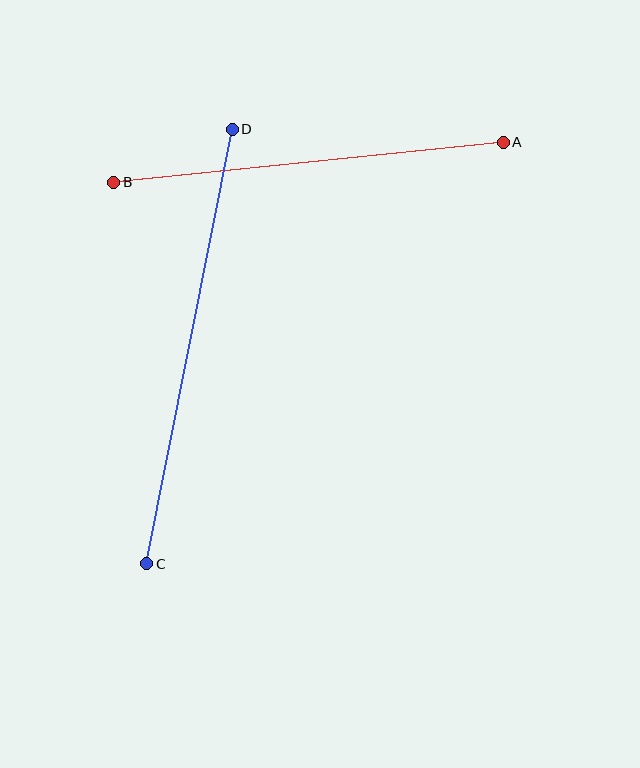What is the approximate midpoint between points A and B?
The midpoint is at approximately (309, 162) pixels.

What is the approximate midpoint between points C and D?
The midpoint is at approximately (190, 346) pixels.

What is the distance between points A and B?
The distance is approximately 392 pixels.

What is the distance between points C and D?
The distance is approximately 443 pixels.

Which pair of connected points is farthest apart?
Points C and D are farthest apart.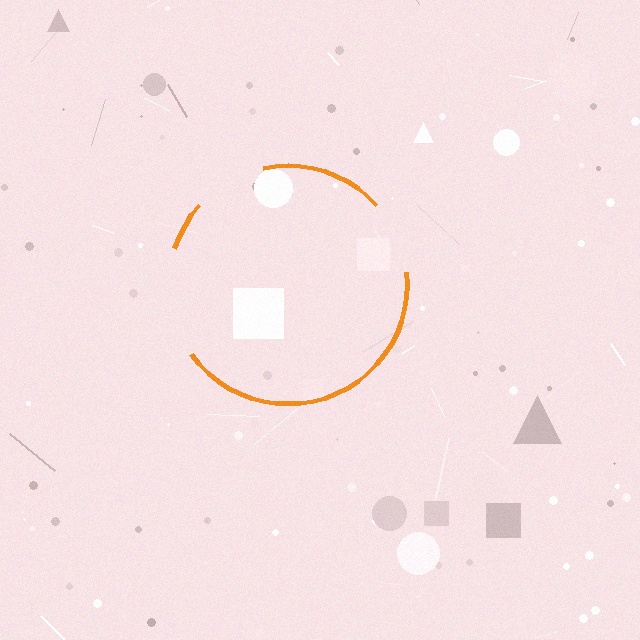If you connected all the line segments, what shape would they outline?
They would outline a circle.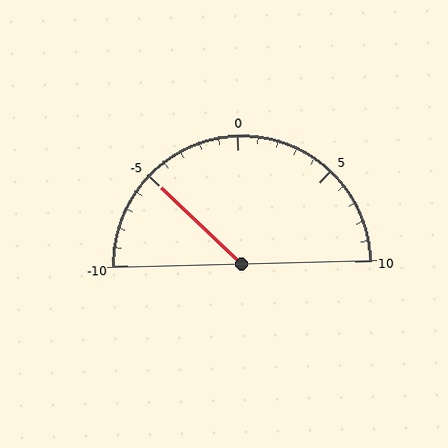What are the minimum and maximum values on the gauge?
The gauge ranges from -10 to 10.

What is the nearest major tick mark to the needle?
The nearest major tick mark is -5.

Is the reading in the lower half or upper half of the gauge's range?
The reading is in the lower half of the range (-10 to 10).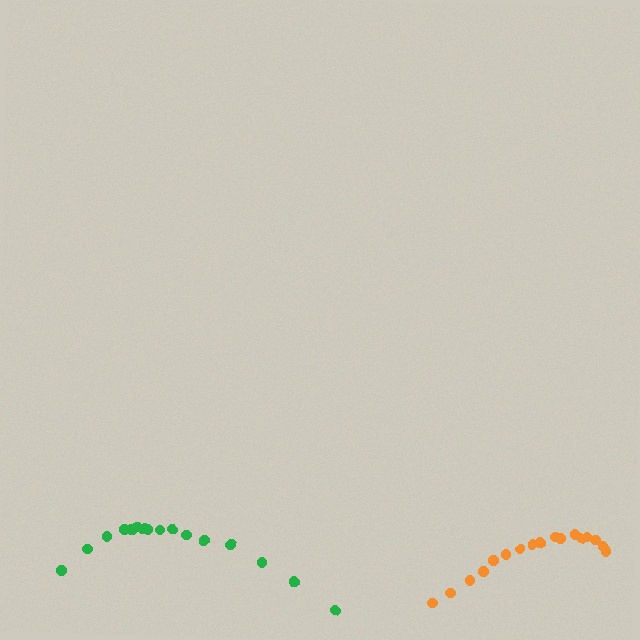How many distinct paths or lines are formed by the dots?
There are 2 distinct paths.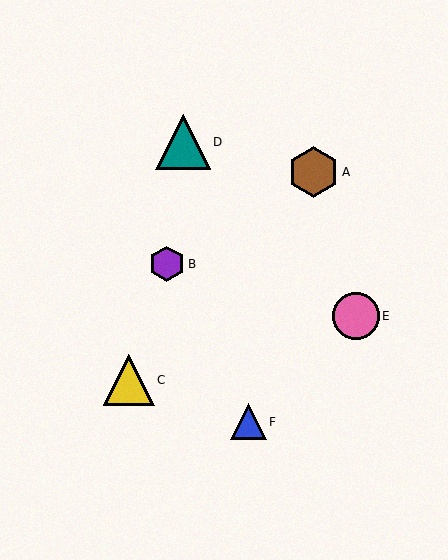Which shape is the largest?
The teal triangle (labeled D) is the largest.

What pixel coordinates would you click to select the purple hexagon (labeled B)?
Click at (167, 264) to select the purple hexagon B.